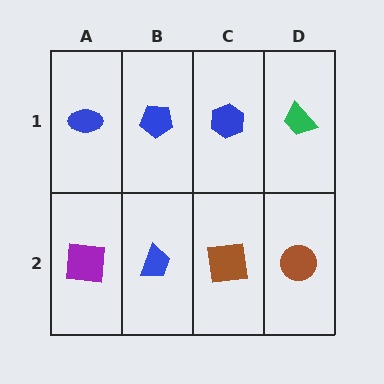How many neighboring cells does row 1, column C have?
3.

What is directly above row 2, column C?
A blue hexagon.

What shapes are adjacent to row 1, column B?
A blue trapezoid (row 2, column B), a blue ellipse (row 1, column A), a blue hexagon (row 1, column C).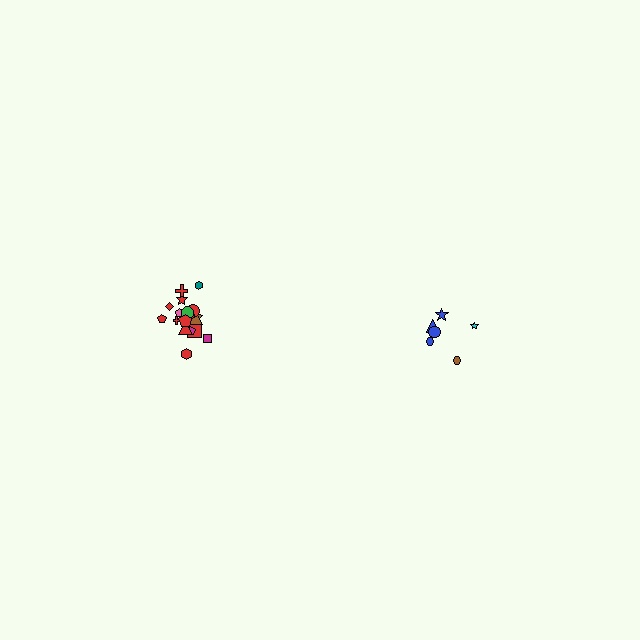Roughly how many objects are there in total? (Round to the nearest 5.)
Roughly 25 objects in total.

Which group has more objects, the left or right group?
The left group.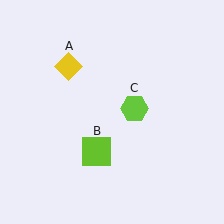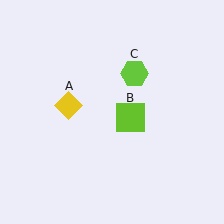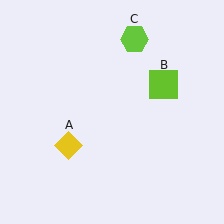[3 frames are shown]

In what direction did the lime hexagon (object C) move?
The lime hexagon (object C) moved up.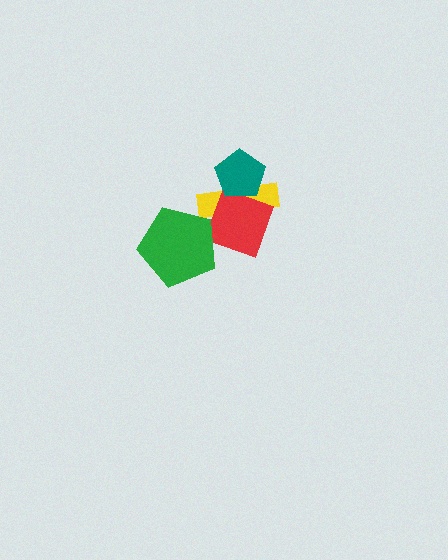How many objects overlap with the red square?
1 object overlaps with the red square.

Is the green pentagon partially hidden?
No, no other shape covers it.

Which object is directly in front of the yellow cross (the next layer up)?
The red square is directly in front of the yellow cross.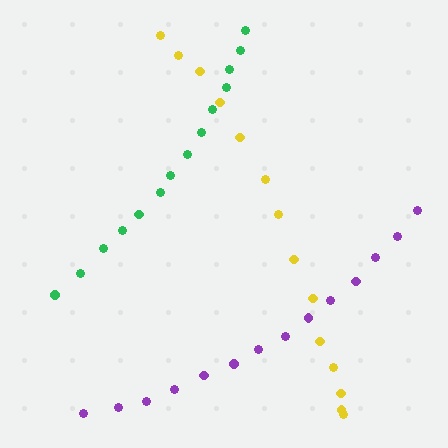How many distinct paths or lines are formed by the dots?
There are 3 distinct paths.